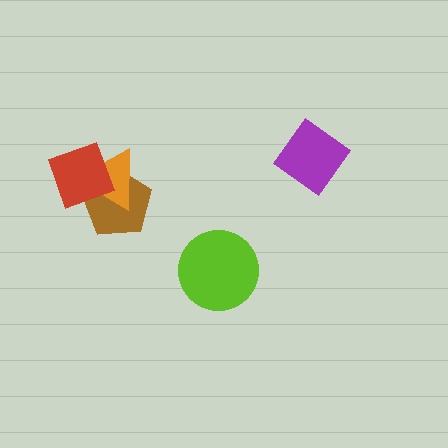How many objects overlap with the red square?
2 objects overlap with the red square.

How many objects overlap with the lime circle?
0 objects overlap with the lime circle.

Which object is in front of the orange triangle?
The red square is in front of the orange triangle.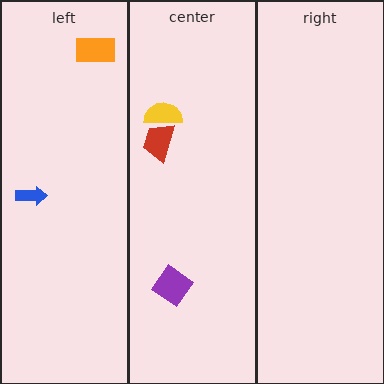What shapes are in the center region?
The purple diamond, the red trapezoid, the yellow semicircle.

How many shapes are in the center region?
3.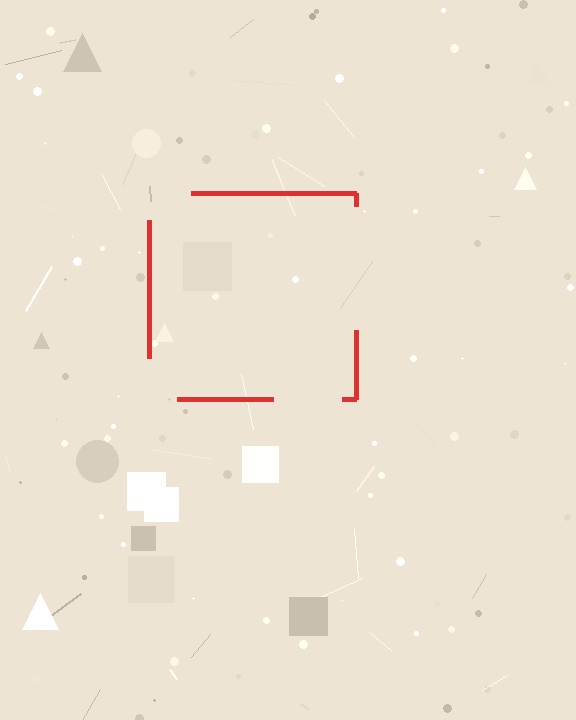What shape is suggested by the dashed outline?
The dashed outline suggests a square.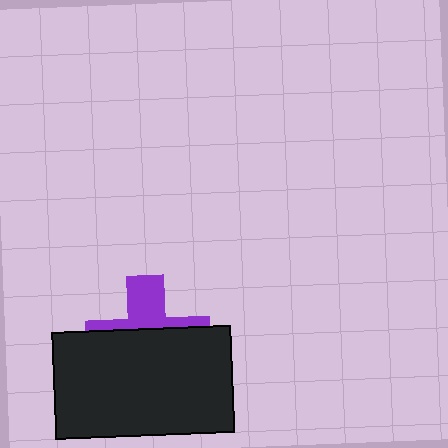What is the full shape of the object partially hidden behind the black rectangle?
The partially hidden object is a purple cross.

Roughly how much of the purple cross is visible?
A small part of it is visible (roughly 36%).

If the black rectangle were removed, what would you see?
You would see the complete purple cross.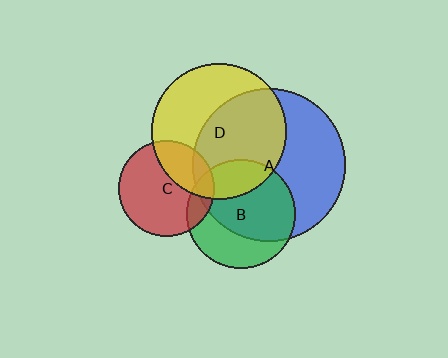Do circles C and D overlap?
Yes.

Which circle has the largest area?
Circle A (blue).